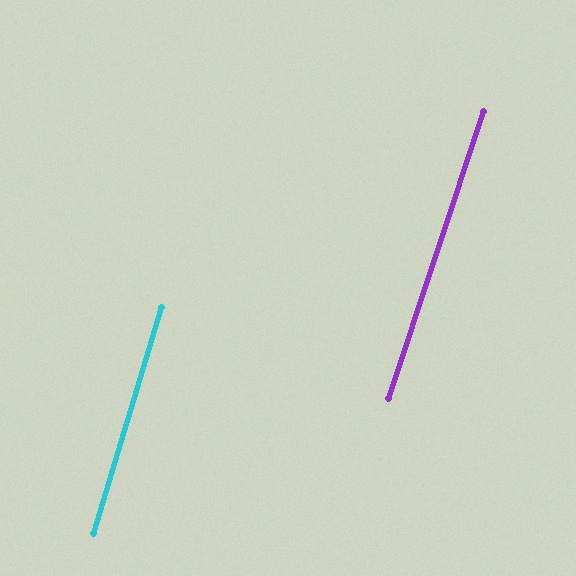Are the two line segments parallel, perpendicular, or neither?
Parallel — their directions differ by only 1.4°.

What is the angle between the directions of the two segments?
Approximately 1 degree.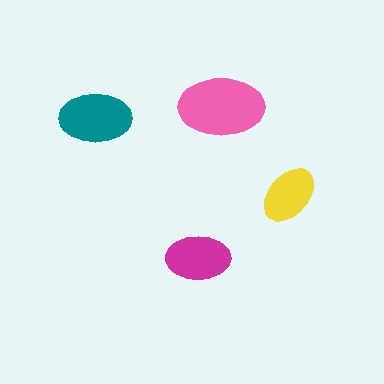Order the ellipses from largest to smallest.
the pink one, the teal one, the magenta one, the yellow one.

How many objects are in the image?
There are 4 objects in the image.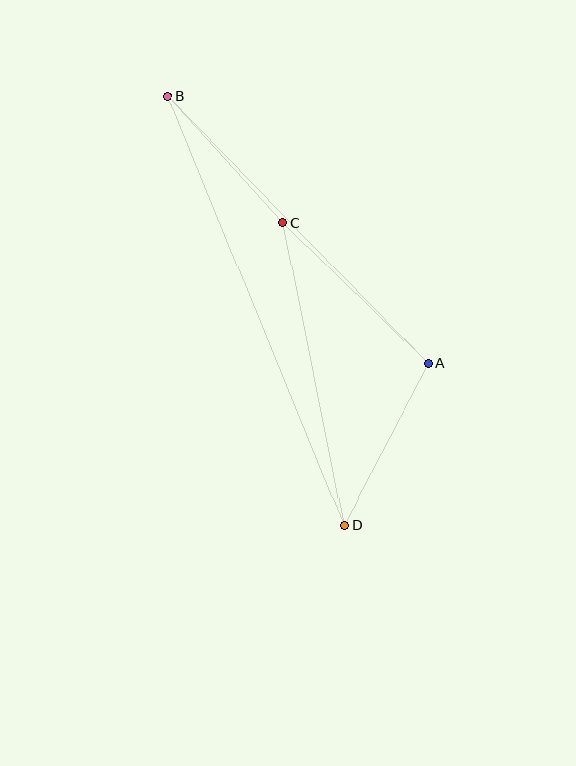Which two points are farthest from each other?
Points B and D are farthest from each other.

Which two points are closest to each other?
Points B and C are closest to each other.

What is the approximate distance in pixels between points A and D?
The distance between A and D is approximately 182 pixels.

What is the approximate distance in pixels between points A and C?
The distance between A and C is approximately 202 pixels.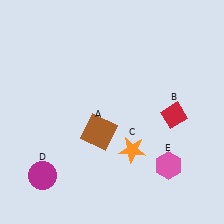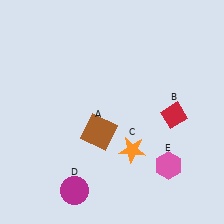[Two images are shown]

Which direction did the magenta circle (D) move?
The magenta circle (D) moved right.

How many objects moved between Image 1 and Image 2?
1 object moved between the two images.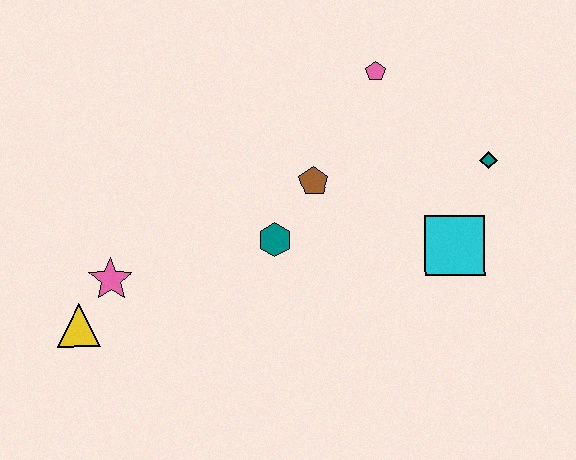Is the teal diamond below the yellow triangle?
No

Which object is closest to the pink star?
The yellow triangle is closest to the pink star.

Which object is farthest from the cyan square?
The yellow triangle is farthest from the cyan square.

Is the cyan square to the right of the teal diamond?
No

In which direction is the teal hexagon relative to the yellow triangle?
The teal hexagon is to the right of the yellow triangle.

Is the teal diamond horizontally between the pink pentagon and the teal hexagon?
No